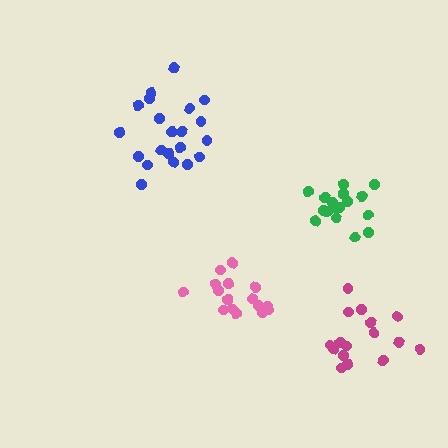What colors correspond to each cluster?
The clusters are colored: green, pink, blue, magenta.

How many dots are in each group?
Group 1: 18 dots, Group 2: 16 dots, Group 3: 21 dots, Group 4: 16 dots (71 total).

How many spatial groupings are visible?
There are 4 spatial groupings.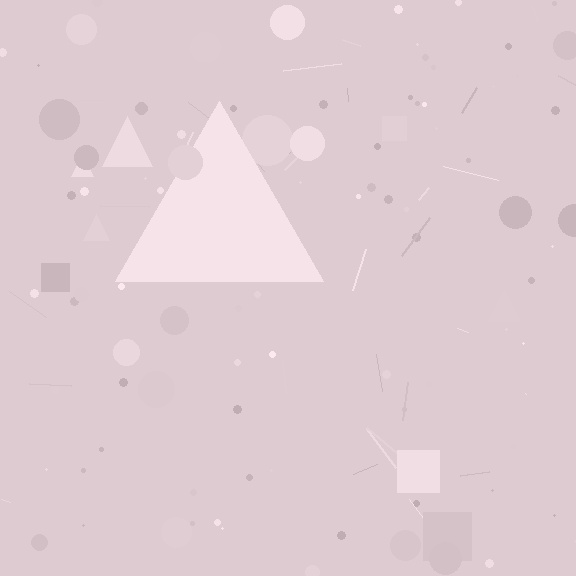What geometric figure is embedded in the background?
A triangle is embedded in the background.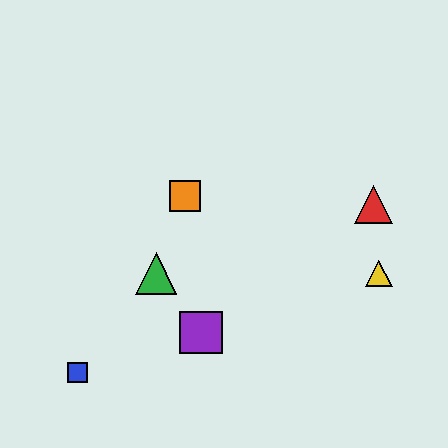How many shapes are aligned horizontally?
2 shapes (the green triangle, the yellow triangle) are aligned horizontally.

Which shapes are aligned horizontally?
The green triangle, the yellow triangle are aligned horizontally.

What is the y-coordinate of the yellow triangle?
The yellow triangle is at y≈273.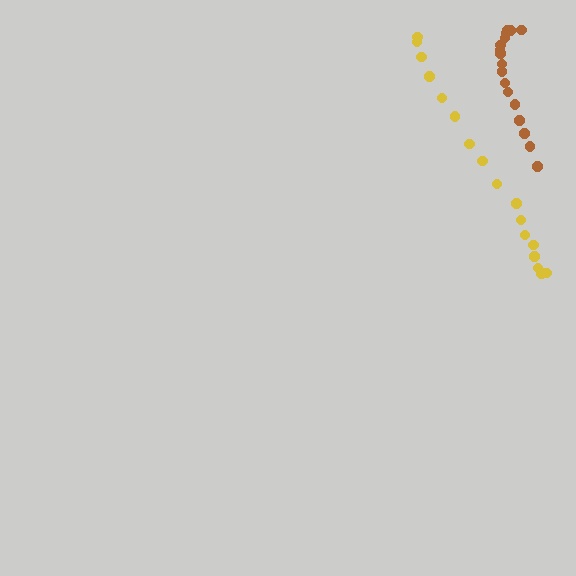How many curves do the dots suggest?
There are 2 distinct paths.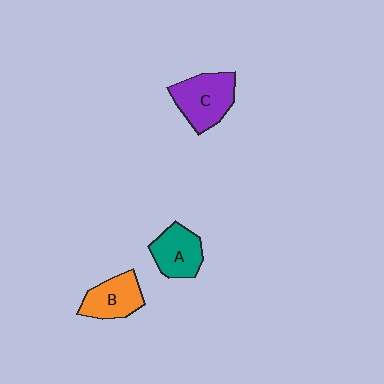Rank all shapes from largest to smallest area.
From largest to smallest: C (purple), A (teal), B (orange).